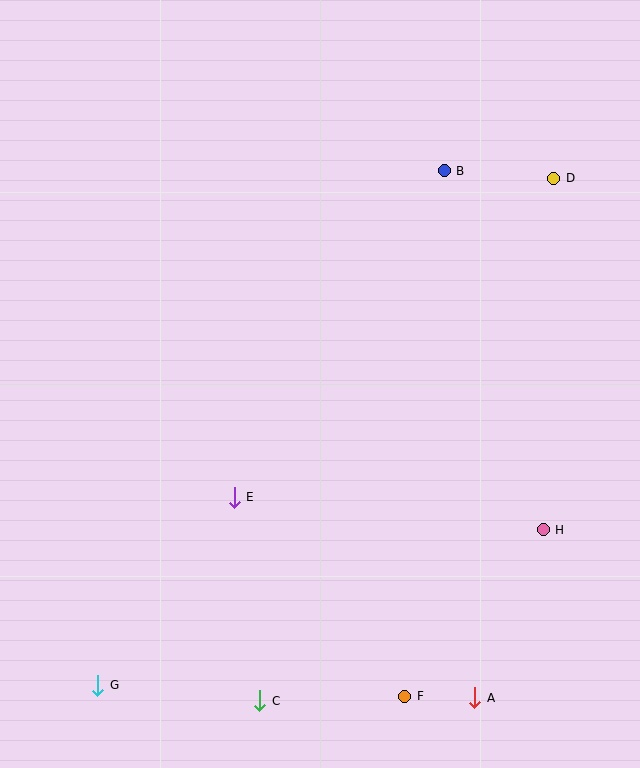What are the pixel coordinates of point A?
Point A is at (475, 698).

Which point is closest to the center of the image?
Point E at (234, 497) is closest to the center.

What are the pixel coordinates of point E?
Point E is at (234, 497).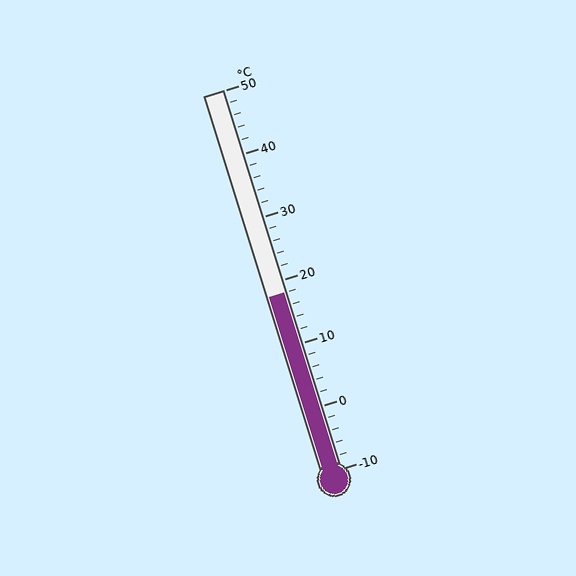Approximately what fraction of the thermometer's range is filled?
The thermometer is filled to approximately 45% of its range.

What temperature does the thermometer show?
The thermometer shows approximately 18°C.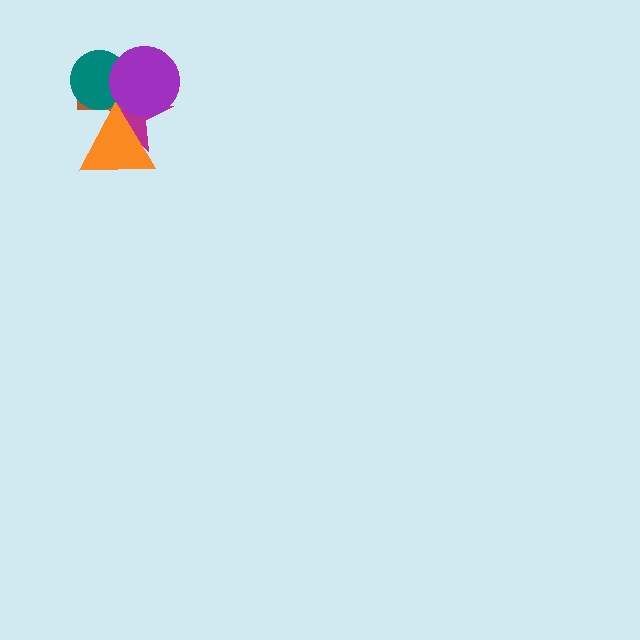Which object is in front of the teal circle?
The purple circle is in front of the teal circle.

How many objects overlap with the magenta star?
4 objects overlap with the magenta star.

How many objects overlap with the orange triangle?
3 objects overlap with the orange triangle.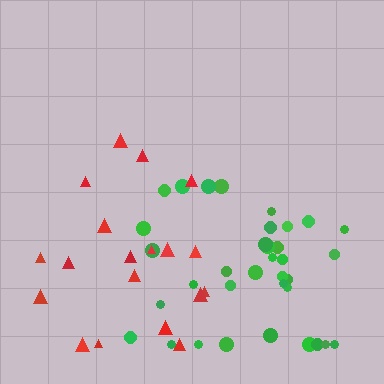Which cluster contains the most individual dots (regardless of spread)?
Green (35).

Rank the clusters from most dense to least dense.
green, red.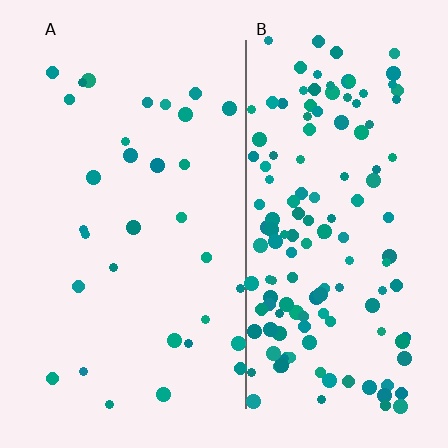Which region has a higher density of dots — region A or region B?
B (the right).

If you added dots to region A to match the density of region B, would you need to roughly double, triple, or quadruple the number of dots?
Approximately quadruple.